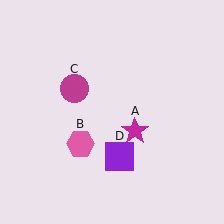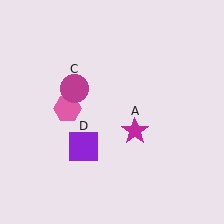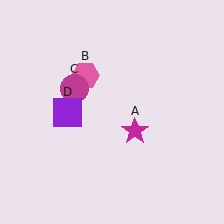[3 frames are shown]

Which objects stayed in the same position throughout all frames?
Magenta star (object A) and magenta circle (object C) remained stationary.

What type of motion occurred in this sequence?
The pink hexagon (object B), purple square (object D) rotated clockwise around the center of the scene.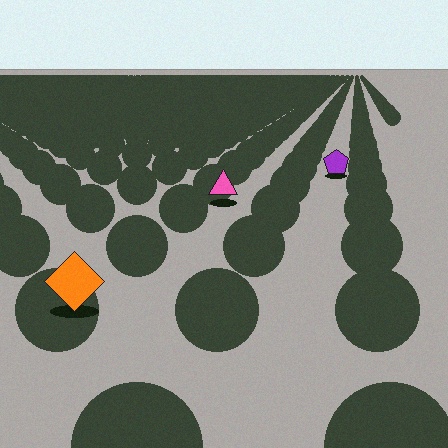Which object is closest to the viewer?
The orange diamond is closest. The texture marks near it are larger and more spread out.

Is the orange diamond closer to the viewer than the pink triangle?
Yes. The orange diamond is closer — you can tell from the texture gradient: the ground texture is coarser near it.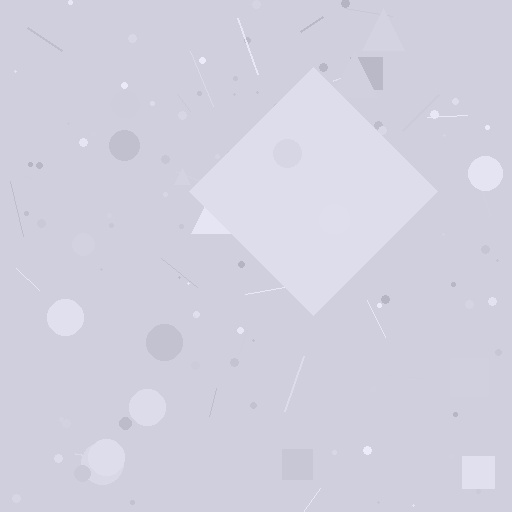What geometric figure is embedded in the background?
A diamond is embedded in the background.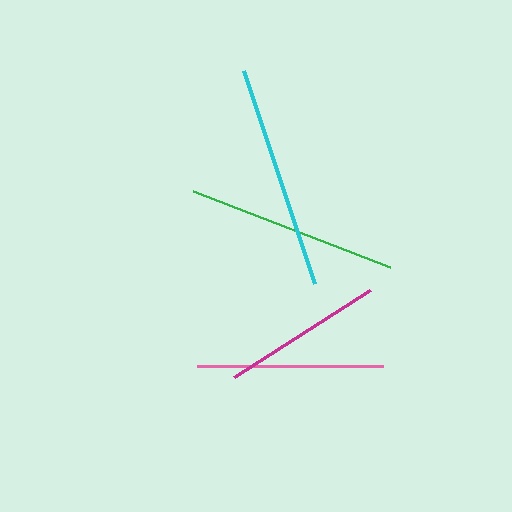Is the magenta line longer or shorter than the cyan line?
The cyan line is longer than the magenta line.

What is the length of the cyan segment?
The cyan segment is approximately 224 pixels long.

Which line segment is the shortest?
The magenta line is the shortest at approximately 161 pixels.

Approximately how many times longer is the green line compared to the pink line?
The green line is approximately 1.1 times the length of the pink line.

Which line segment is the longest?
The cyan line is the longest at approximately 224 pixels.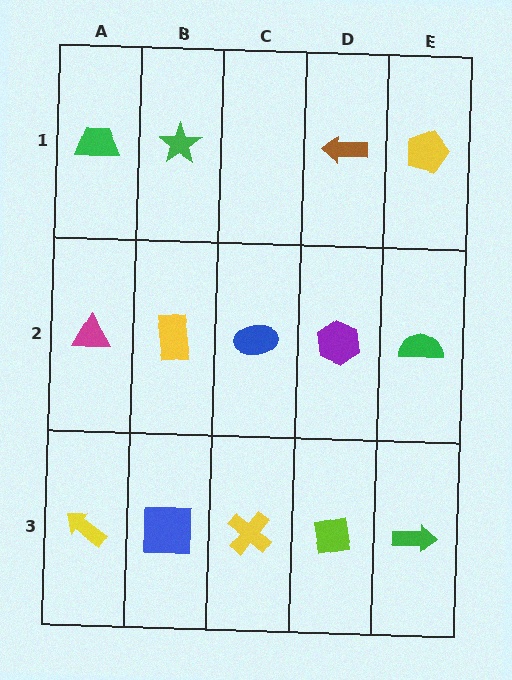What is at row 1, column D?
A brown arrow.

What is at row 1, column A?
A green trapezoid.